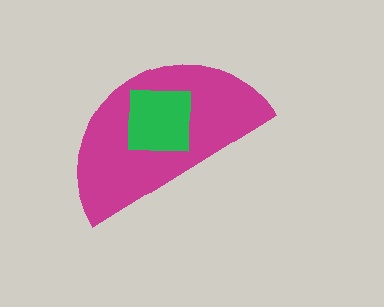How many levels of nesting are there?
2.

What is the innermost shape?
The green square.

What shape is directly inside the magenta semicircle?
The green square.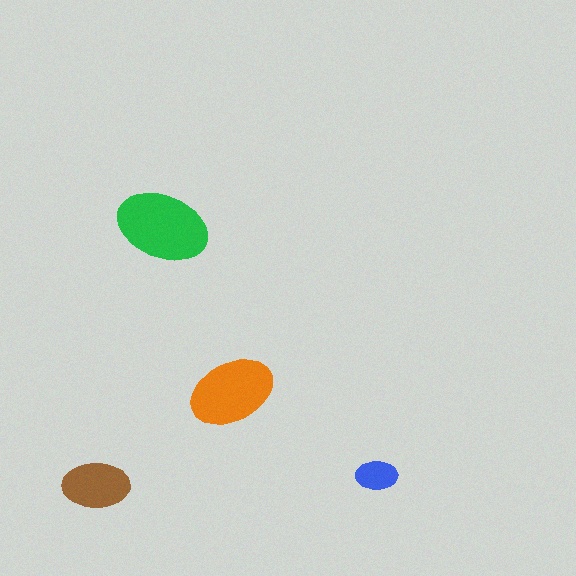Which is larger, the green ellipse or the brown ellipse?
The green one.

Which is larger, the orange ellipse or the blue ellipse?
The orange one.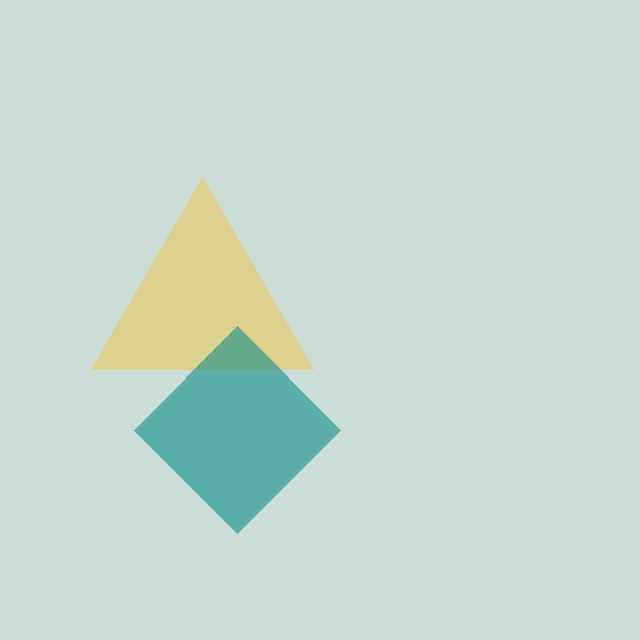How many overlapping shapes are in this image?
There are 2 overlapping shapes in the image.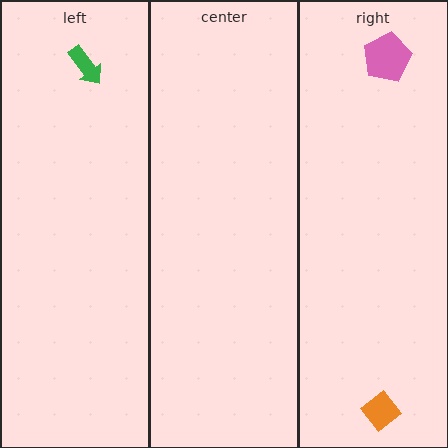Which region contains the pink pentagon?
The right region.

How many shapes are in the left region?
1.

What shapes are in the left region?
The green arrow.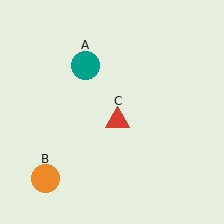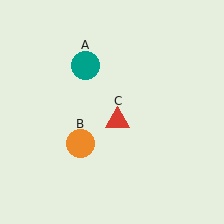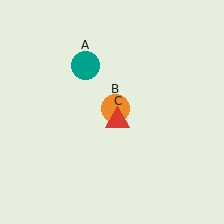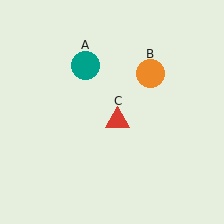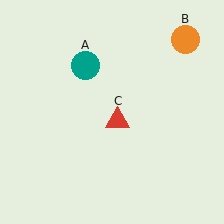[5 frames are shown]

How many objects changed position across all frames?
1 object changed position: orange circle (object B).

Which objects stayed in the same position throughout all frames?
Teal circle (object A) and red triangle (object C) remained stationary.